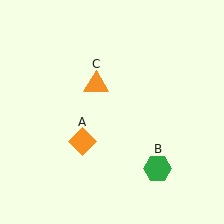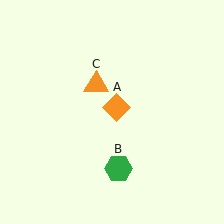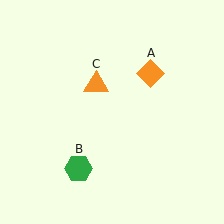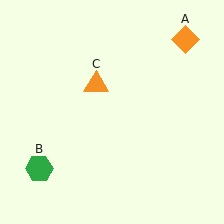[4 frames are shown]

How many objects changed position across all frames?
2 objects changed position: orange diamond (object A), green hexagon (object B).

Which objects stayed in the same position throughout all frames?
Orange triangle (object C) remained stationary.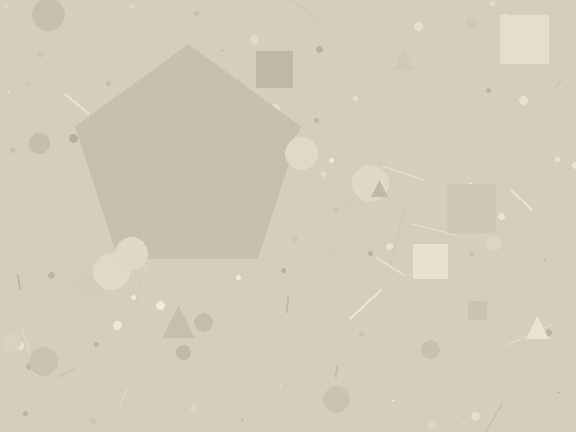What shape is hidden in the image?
A pentagon is hidden in the image.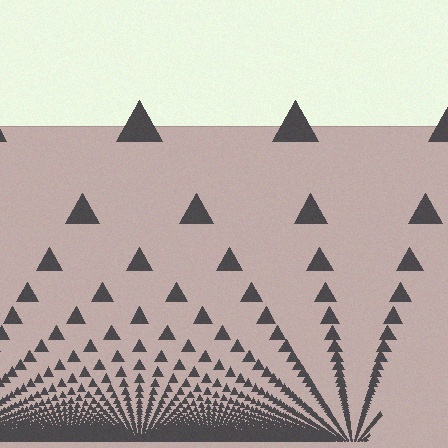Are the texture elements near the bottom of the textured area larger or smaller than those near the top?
Smaller. The gradient is inverted — elements near the bottom are smaller and denser.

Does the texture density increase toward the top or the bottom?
Density increases toward the bottom.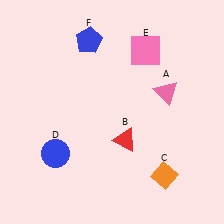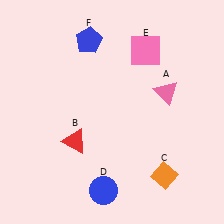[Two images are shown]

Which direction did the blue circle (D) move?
The blue circle (D) moved right.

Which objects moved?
The objects that moved are: the red triangle (B), the blue circle (D).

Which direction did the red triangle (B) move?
The red triangle (B) moved left.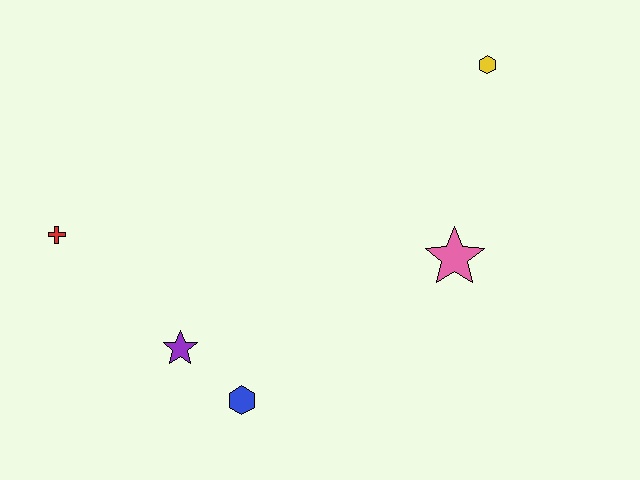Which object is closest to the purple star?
The blue hexagon is closest to the purple star.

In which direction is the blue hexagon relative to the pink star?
The blue hexagon is to the left of the pink star.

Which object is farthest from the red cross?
The yellow hexagon is farthest from the red cross.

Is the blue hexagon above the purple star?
No